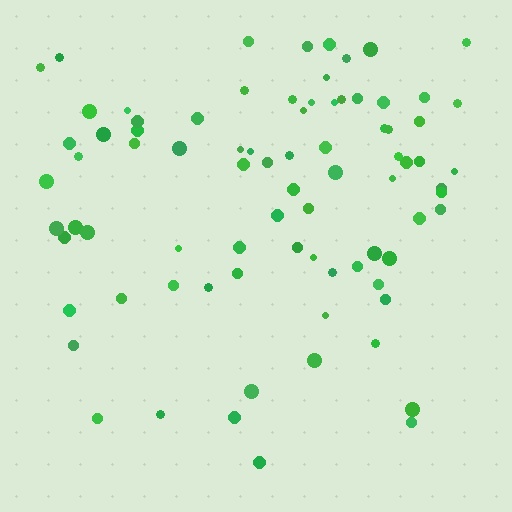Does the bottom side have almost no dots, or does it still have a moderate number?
Still a moderate number, just noticeably fewer than the top.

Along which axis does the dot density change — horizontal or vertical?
Vertical.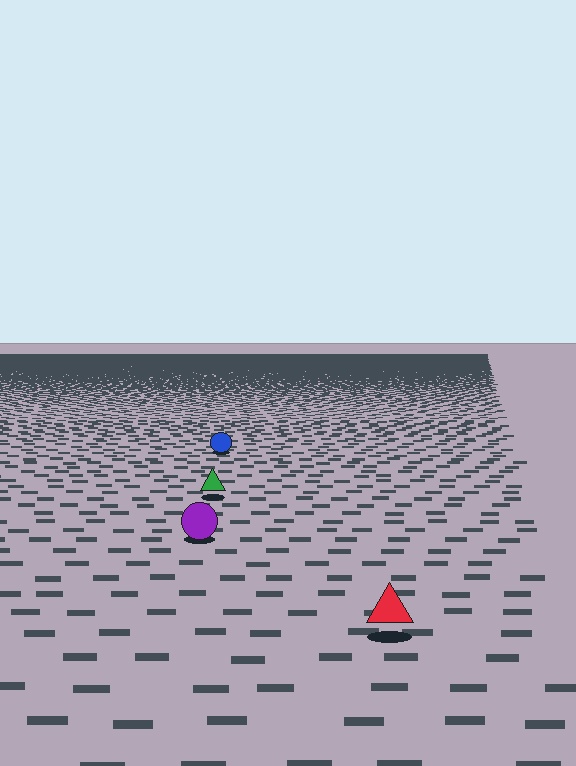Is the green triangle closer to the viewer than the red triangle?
No. The red triangle is closer — you can tell from the texture gradient: the ground texture is coarser near it.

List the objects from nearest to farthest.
From nearest to farthest: the red triangle, the purple circle, the green triangle, the blue circle.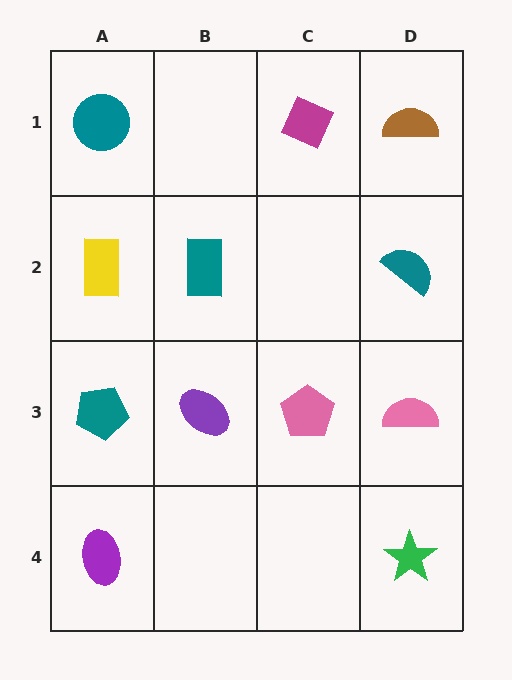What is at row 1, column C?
A magenta diamond.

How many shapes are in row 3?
4 shapes.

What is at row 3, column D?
A pink semicircle.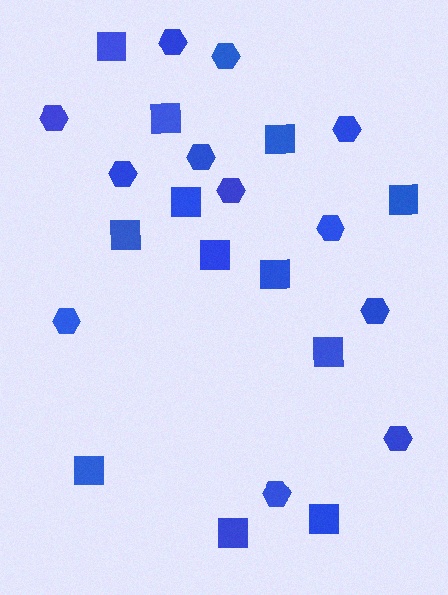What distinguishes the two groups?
There are 2 groups: one group of hexagons (12) and one group of squares (12).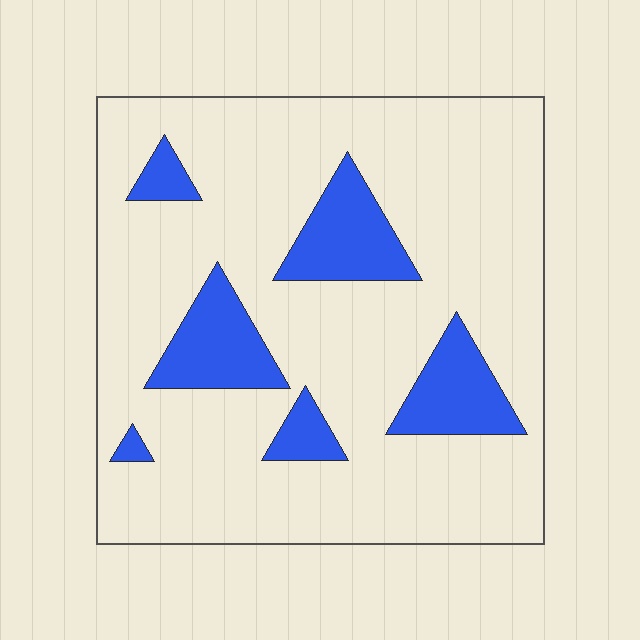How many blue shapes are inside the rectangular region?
6.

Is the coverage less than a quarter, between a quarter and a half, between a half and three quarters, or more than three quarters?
Less than a quarter.